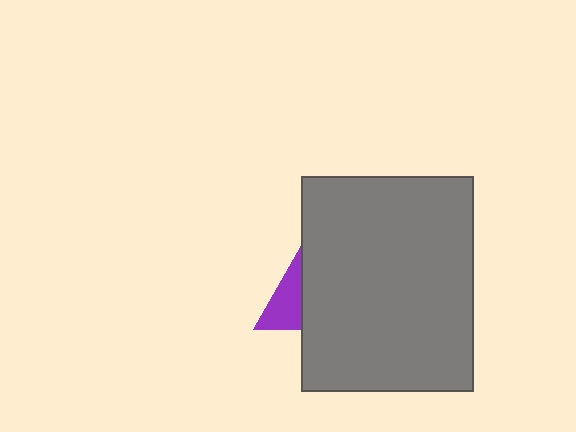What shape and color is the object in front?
The object in front is a gray rectangle.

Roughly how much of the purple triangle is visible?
A small part of it is visible (roughly 42%).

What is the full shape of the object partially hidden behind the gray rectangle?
The partially hidden object is a purple triangle.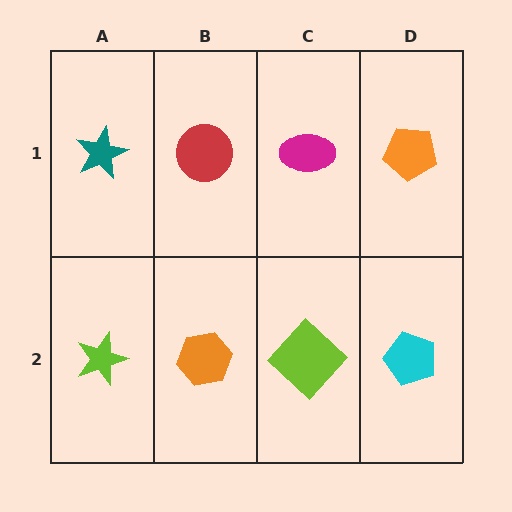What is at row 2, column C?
A lime diamond.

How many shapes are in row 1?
4 shapes.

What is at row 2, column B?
An orange hexagon.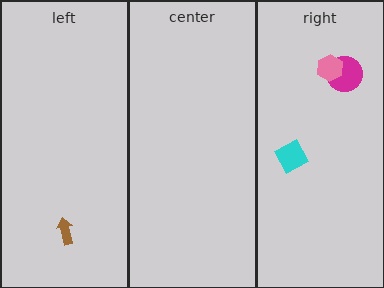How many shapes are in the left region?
1.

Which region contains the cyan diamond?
The right region.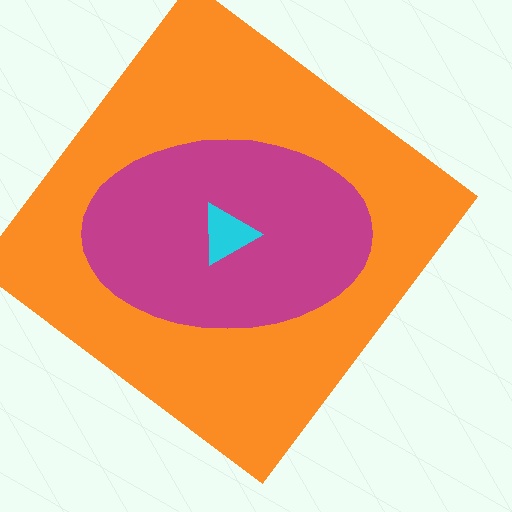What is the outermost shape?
The orange diamond.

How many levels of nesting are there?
3.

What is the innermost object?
The cyan triangle.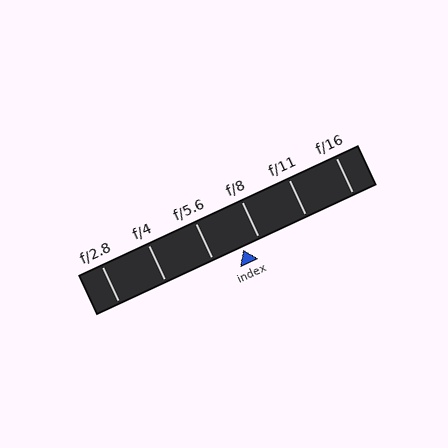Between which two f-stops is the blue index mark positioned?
The index mark is between f/5.6 and f/8.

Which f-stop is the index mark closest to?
The index mark is closest to f/8.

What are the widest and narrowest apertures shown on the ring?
The widest aperture shown is f/2.8 and the narrowest is f/16.